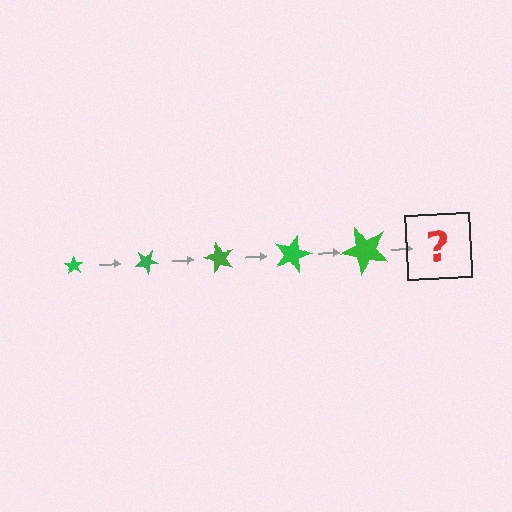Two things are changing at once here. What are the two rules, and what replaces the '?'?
The two rules are that the star grows larger each step and it rotates 30 degrees each step. The '?' should be a star, larger than the previous one and rotated 150 degrees from the start.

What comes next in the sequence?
The next element should be a star, larger than the previous one and rotated 150 degrees from the start.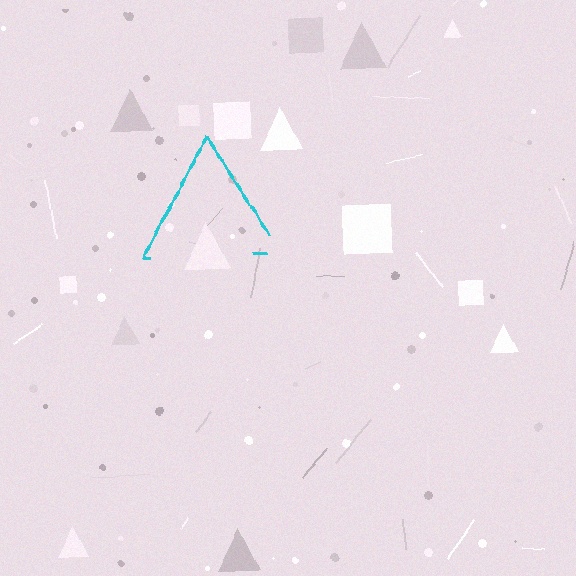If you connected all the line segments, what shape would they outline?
They would outline a triangle.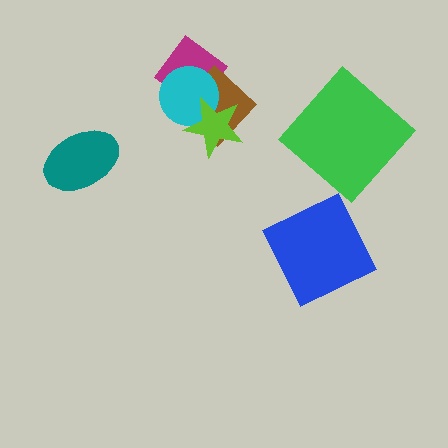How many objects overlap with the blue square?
0 objects overlap with the blue square.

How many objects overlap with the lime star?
2 objects overlap with the lime star.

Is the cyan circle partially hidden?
Yes, it is partially covered by another shape.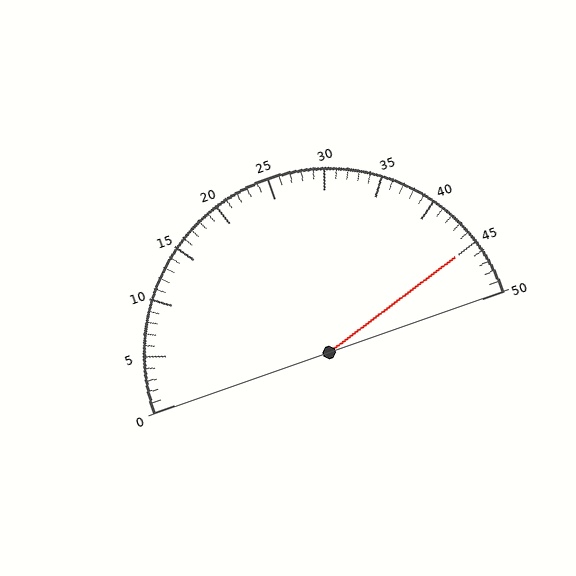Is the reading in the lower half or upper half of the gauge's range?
The reading is in the upper half of the range (0 to 50).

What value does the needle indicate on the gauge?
The needle indicates approximately 45.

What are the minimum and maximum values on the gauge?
The gauge ranges from 0 to 50.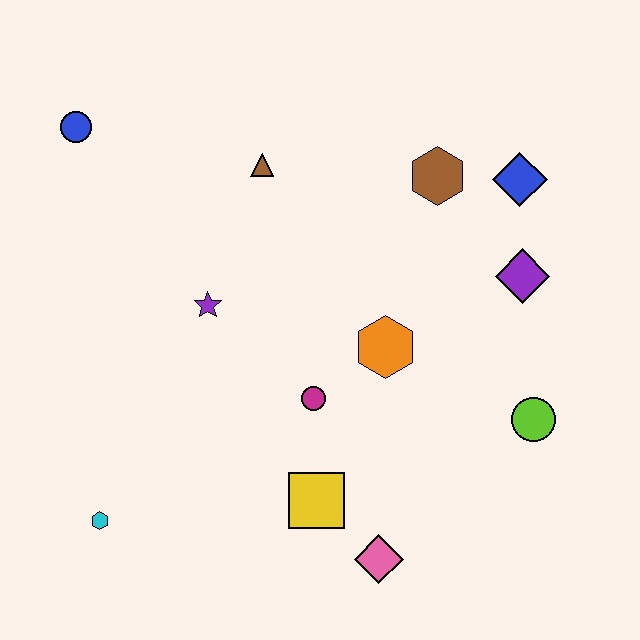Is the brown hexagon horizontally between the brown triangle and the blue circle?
No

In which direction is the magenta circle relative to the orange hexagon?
The magenta circle is to the left of the orange hexagon.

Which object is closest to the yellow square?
The pink diamond is closest to the yellow square.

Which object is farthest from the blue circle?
The lime circle is farthest from the blue circle.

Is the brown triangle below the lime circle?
No